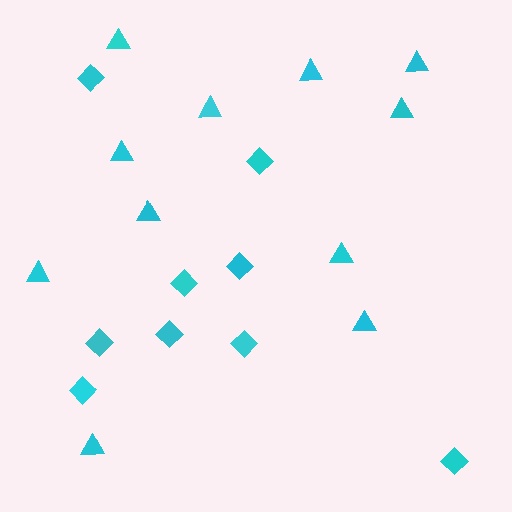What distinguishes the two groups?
There are 2 groups: one group of triangles (11) and one group of diamonds (9).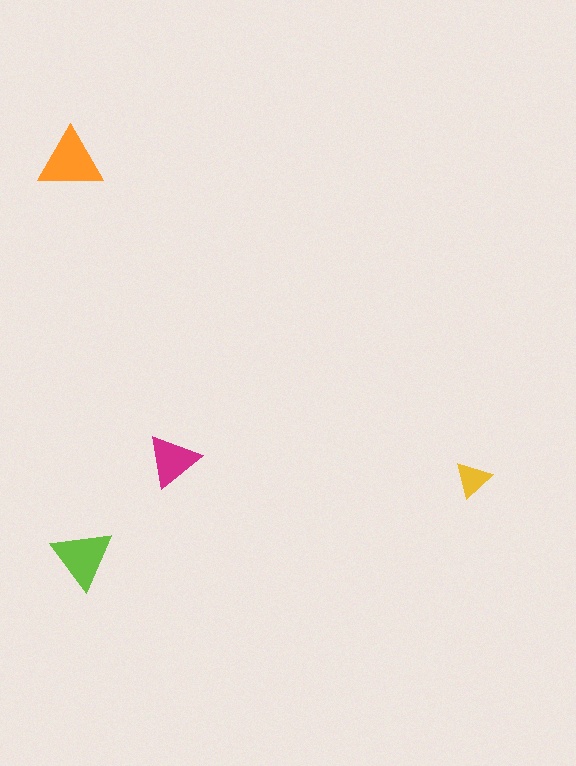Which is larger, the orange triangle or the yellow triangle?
The orange one.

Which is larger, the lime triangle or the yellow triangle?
The lime one.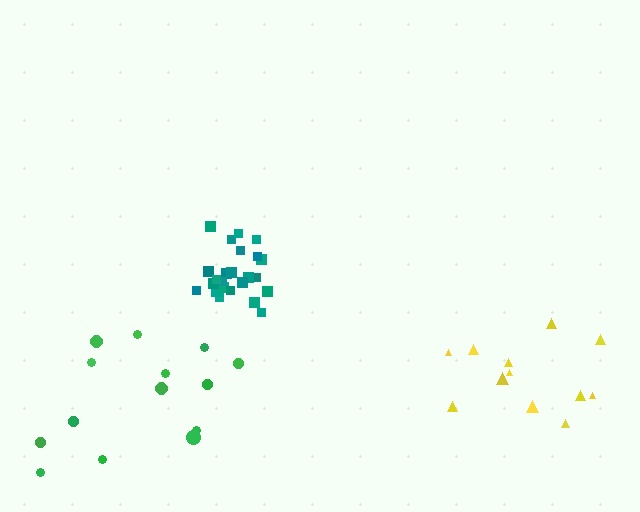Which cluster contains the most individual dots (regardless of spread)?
Teal (24).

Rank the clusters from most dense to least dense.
teal, yellow, green.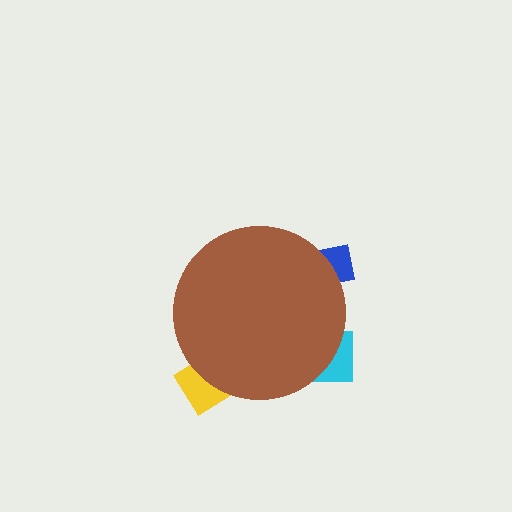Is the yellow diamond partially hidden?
Yes, the yellow diamond is partially hidden behind the brown circle.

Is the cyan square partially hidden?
Yes, the cyan square is partially hidden behind the brown circle.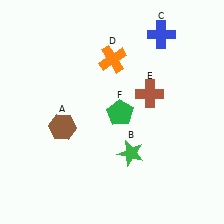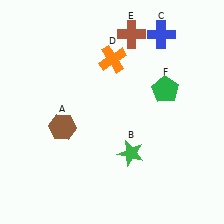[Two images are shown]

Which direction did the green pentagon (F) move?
The green pentagon (F) moved right.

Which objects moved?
The objects that moved are: the brown cross (E), the green pentagon (F).